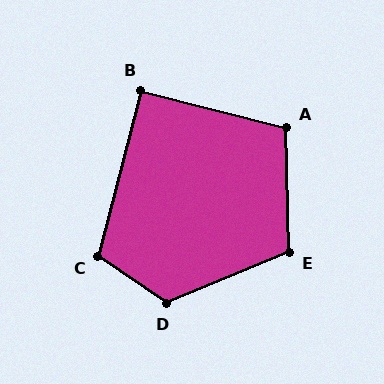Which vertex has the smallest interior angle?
B, at approximately 90 degrees.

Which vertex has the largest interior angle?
D, at approximately 123 degrees.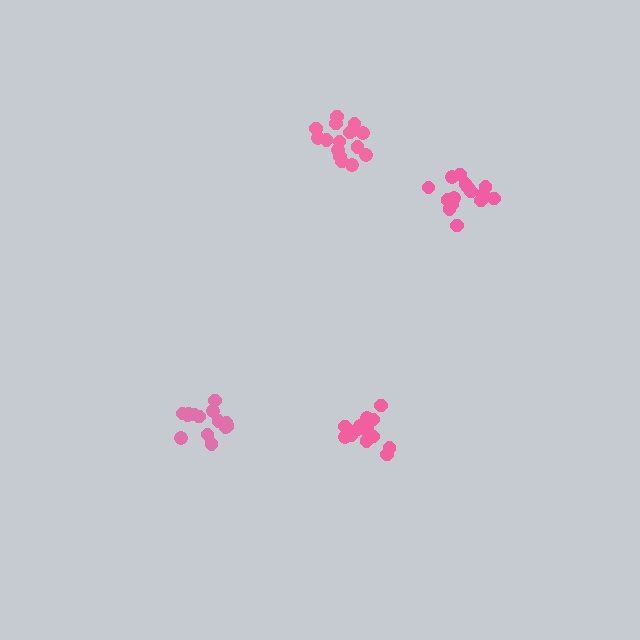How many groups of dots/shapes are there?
There are 4 groups.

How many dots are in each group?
Group 1: 16 dots, Group 2: 15 dots, Group 3: 14 dots, Group 4: 15 dots (60 total).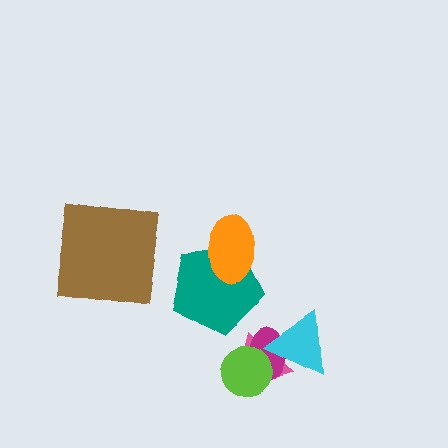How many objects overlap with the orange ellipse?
1 object overlaps with the orange ellipse.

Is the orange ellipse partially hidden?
No, no other shape covers it.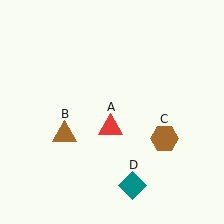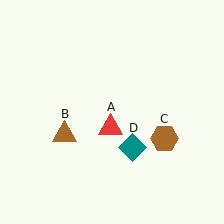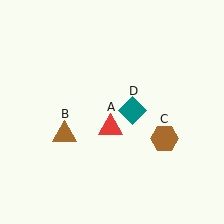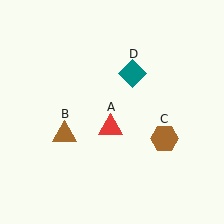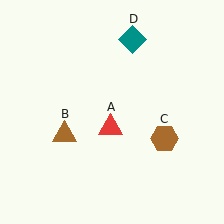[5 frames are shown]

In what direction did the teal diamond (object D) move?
The teal diamond (object D) moved up.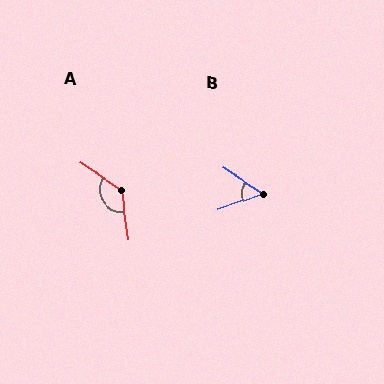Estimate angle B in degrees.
Approximately 52 degrees.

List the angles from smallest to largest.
B (52°), A (131°).